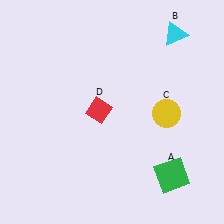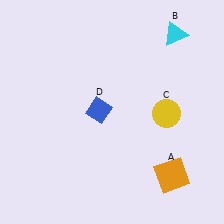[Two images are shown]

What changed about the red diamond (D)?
In Image 1, D is red. In Image 2, it changed to blue.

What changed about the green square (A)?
In Image 1, A is green. In Image 2, it changed to orange.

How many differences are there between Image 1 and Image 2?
There are 2 differences between the two images.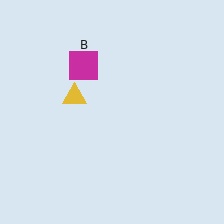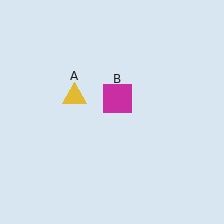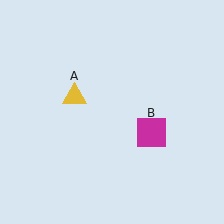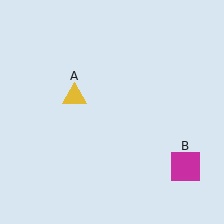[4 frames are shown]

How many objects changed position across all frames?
1 object changed position: magenta square (object B).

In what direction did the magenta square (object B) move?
The magenta square (object B) moved down and to the right.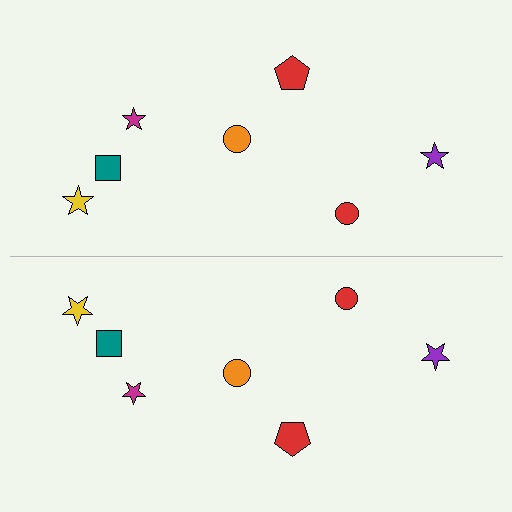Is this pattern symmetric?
Yes, this pattern has bilateral (reflection) symmetry.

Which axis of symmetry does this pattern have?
The pattern has a horizontal axis of symmetry running through the center of the image.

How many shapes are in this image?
There are 14 shapes in this image.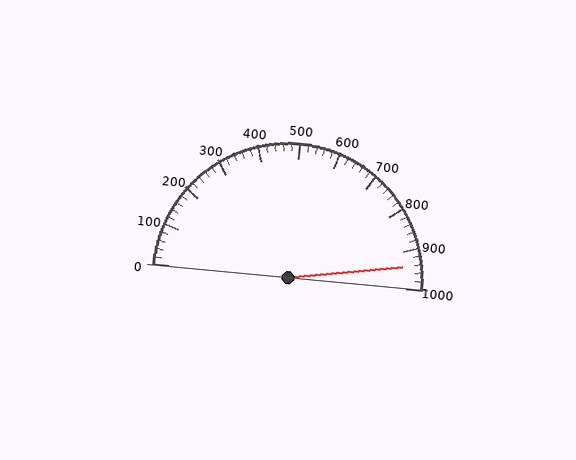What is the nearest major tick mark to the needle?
The nearest major tick mark is 900.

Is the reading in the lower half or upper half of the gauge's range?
The reading is in the upper half of the range (0 to 1000).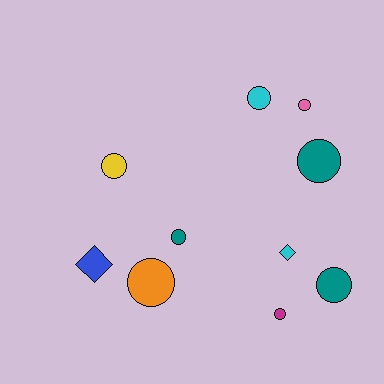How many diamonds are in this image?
There are 2 diamonds.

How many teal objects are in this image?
There are 3 teal objects.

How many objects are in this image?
There are 10 objects.